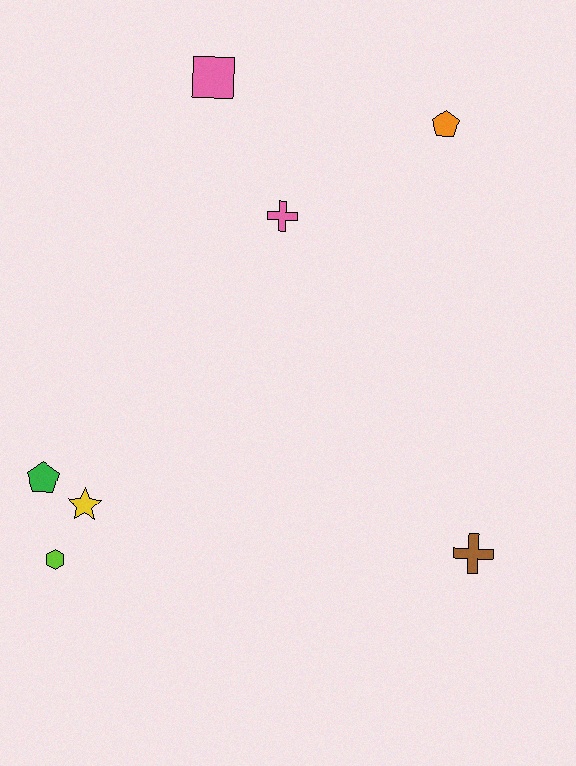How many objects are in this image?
There are 7 objects.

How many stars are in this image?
There is 1 star.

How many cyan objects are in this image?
There are no cyan objects.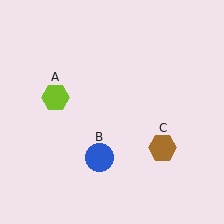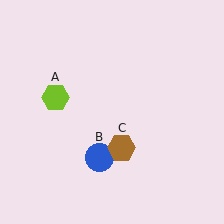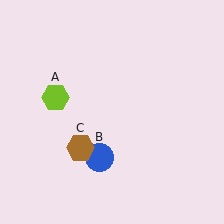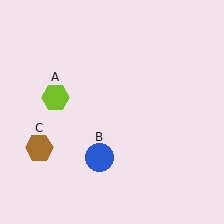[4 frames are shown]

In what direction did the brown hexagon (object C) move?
The brown hexagon (object C) moved left.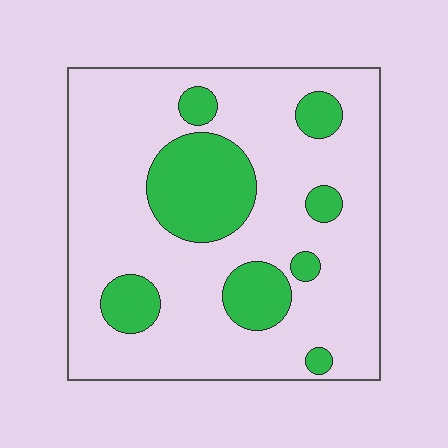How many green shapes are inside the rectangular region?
8.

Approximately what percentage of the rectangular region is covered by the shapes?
Approximately 20%.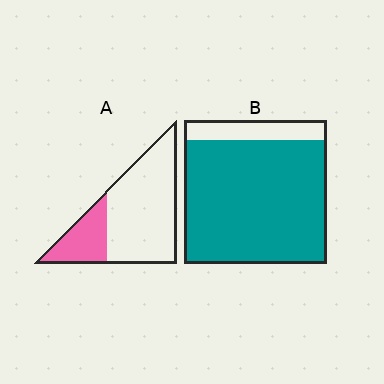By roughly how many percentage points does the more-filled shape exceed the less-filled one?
By roughly 60 percentage points (B over A).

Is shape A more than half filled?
No.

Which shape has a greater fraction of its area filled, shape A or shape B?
Shape B.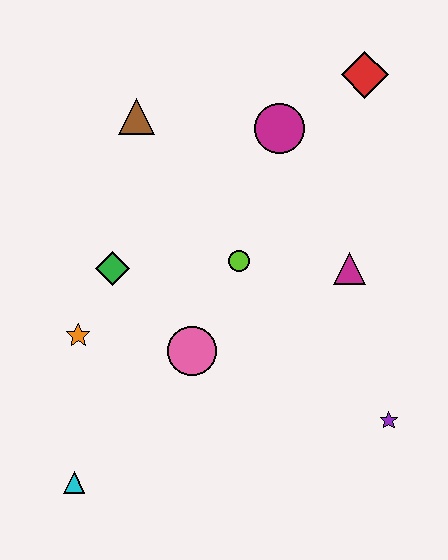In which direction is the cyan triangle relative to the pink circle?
The cyan triangle is below the pink circle.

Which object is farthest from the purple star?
The brown triangle is farthest from the purple star.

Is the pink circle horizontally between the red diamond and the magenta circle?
No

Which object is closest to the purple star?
The magenta triangle is closest to the purple star.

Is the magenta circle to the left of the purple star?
Yes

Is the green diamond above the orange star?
Yes